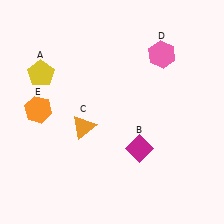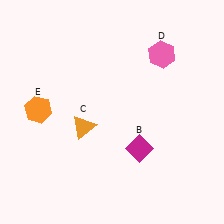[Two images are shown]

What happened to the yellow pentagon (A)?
The yellow pentagon (A) was removed in Image 2. It was in the top-left area of Image 1.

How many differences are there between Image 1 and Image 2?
There is 1 difference between the two images.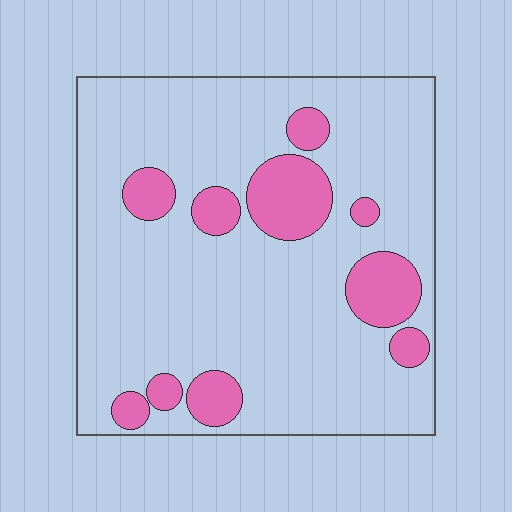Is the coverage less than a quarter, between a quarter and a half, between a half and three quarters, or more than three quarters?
Less than a quarter.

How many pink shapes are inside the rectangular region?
10.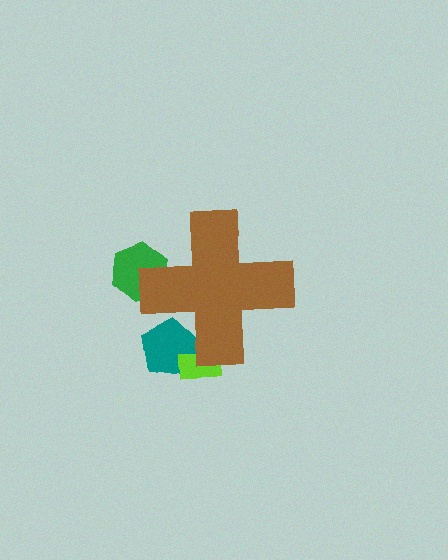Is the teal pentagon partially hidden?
Yes, the teal pentagon is partially hidden behind the brown cross.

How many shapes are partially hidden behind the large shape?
3 shapes are partially hidden.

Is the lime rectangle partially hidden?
Yes, the lime rectangle is partially hidden behind the brown cross.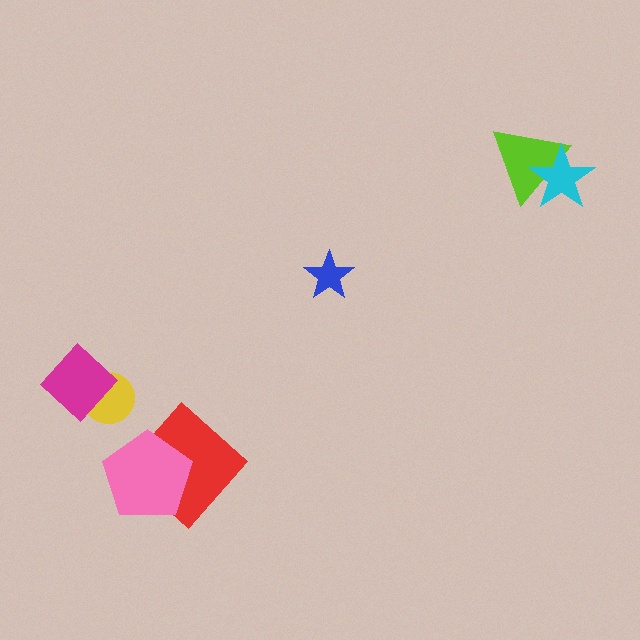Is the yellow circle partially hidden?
Yes, it is partially covered by another shape.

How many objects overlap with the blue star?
0 objects overlap with the blue star.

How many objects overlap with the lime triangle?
1 object overlaps with the lime triangle.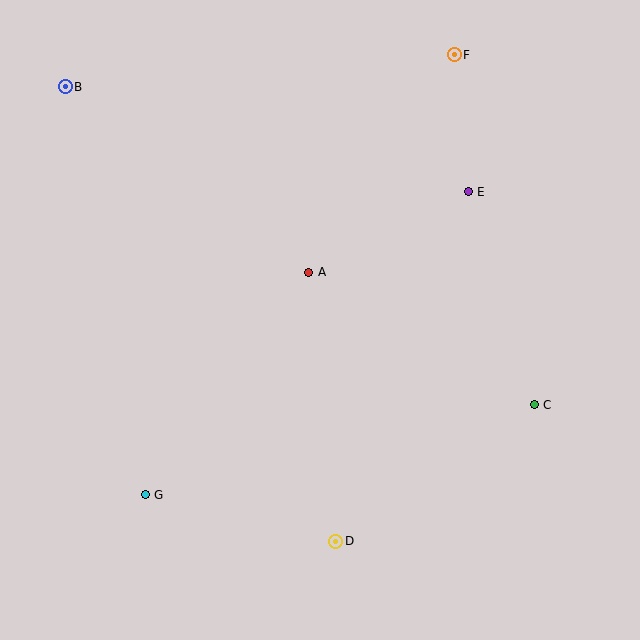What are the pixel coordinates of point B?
Point B is at (65, 87).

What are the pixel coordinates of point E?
Point E is at (468, 192).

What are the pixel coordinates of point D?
Point D is at (336, 541).